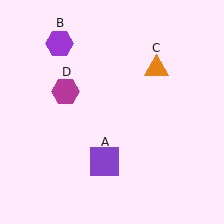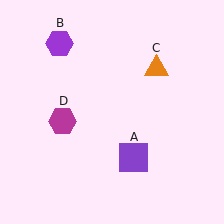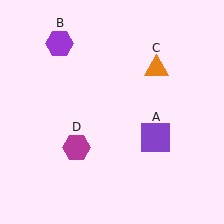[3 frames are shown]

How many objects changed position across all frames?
2 objects changed position: purple square (object A), magenta hexagon (object D).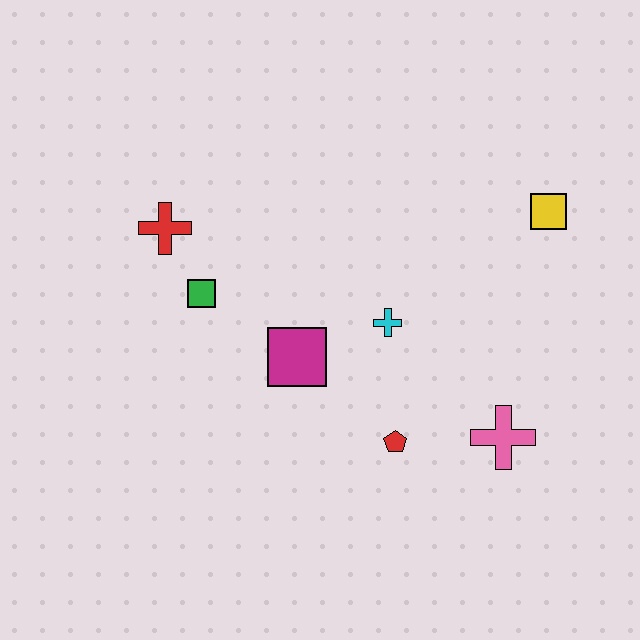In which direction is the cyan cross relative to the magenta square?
The cyan cross is to the right of the magenta square.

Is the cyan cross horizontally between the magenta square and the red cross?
No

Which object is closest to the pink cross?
The red pentagon is closest to the pink cross.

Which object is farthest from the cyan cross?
The red cross is farthest from the cyan cross.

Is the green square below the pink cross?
No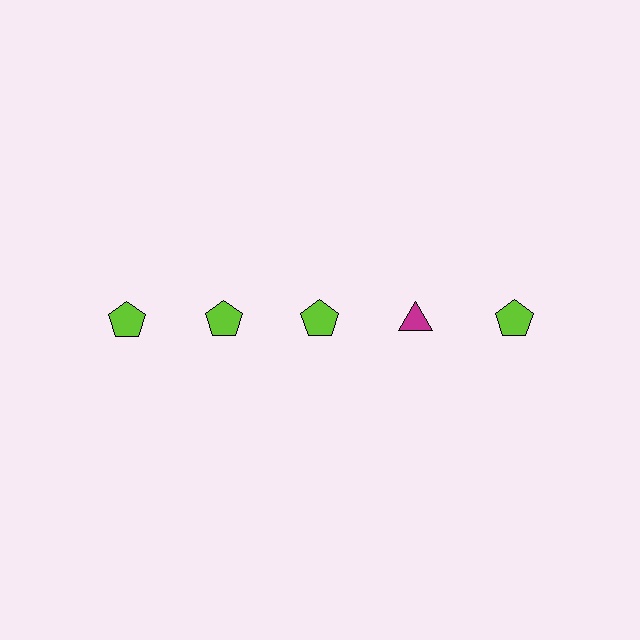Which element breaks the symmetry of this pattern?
The magenta triangle in the top row, second from right column breaks the symmetry. All other shapes are lime pentagons.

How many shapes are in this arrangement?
There are 5 shapes arranged in a grid pattern.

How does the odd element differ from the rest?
It differs in both color (magenta instead of lime) and shape (triangle instead of pentagon).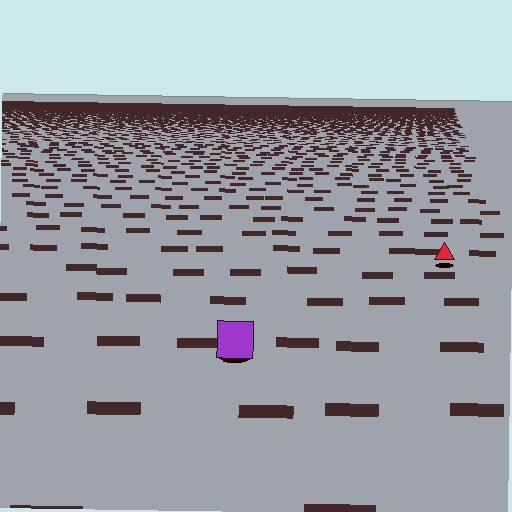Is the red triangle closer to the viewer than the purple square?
No. The purple square is closer — you can tell from the texture gradient: the ground texture is coarser near it.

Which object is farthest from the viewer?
The red triangle is farthest from the viewer. It appears smaller and the ground texture around it is denser.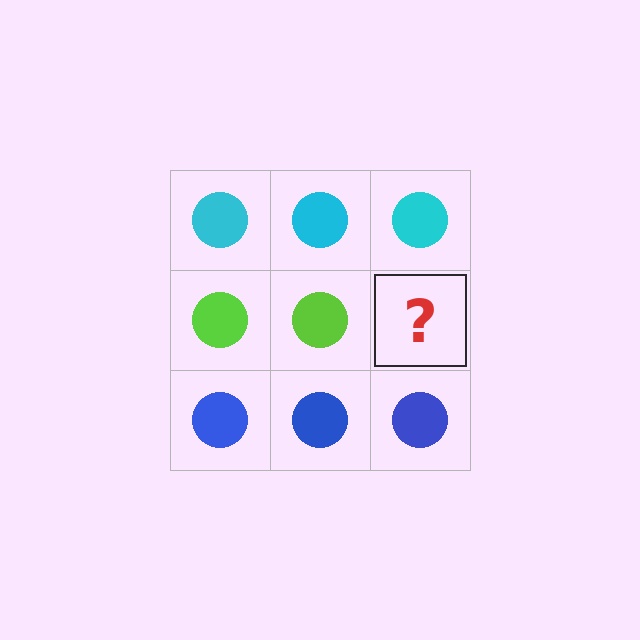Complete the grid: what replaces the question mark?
The question mark should be replaced with a lime circle.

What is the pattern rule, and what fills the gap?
The rule is that each row has a consistent color. The gap should be filled with a lime circle.